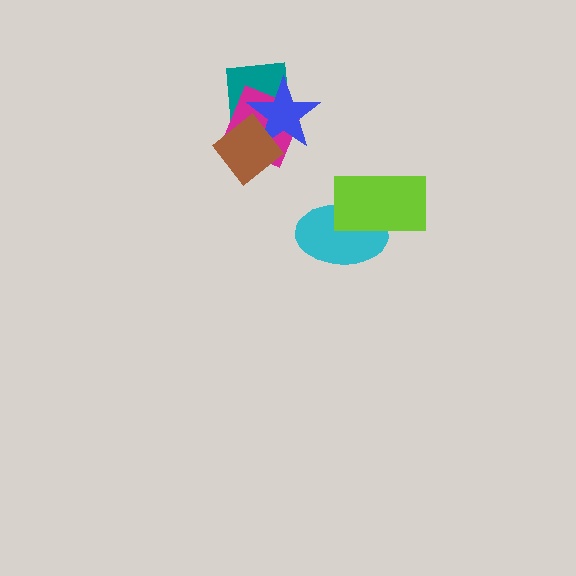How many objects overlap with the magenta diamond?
3 objects overlap with the magenta diamond.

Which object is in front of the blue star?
The brown diamond is in front of the blue star.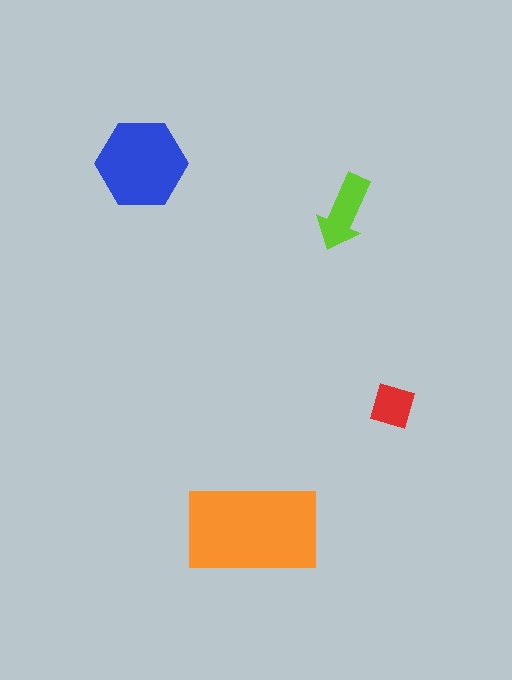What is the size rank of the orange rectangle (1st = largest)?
1st.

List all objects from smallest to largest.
The red diamond, the lime arrow, the blue hexagon, the orange rectangle.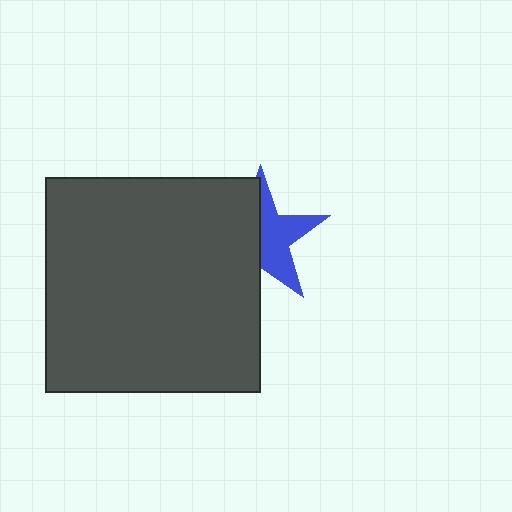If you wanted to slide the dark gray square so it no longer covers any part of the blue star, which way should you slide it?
Slide it left — that is the most direct way to separate the two shapes.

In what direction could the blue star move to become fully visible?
The blue star could move right. That would shift it out from behind the dark gray square entirely.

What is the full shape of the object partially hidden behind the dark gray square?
The partially hidden object is a blue star.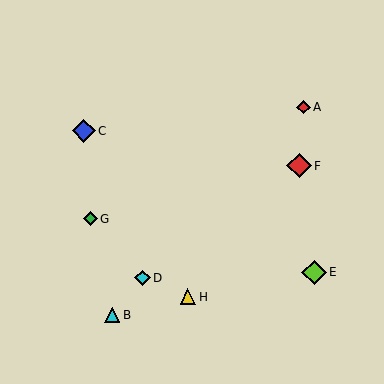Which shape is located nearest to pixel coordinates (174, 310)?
The yellow triangle (labeled H) at (188, 297) is nearest to that location.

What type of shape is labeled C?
Shape C is a blue diamond.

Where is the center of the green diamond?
The center of the green diamond is at (90, 219).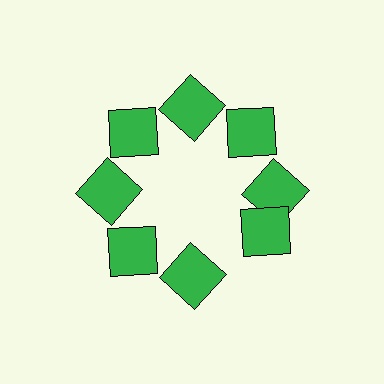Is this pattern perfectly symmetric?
No. The 8 green squares are arranged in a ring, but one element near the 4 o'clock position is rotated out of alignment along the ring, breaking the 8-fold rotational symmetry.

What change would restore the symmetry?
The symmetry would be restored by rotating it back into even spacing with its neighbors so that all 8 squares sit at equal angles and equal distance from the center.